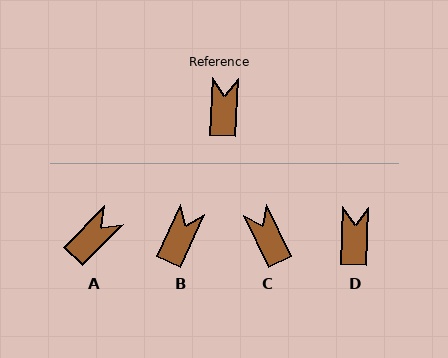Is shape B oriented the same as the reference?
No, it is off by about 21 degrees.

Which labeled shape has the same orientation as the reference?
D.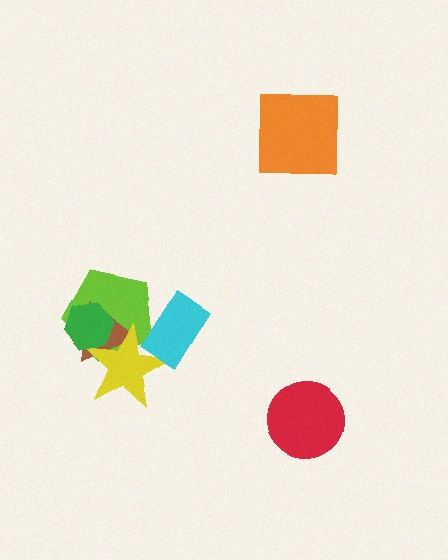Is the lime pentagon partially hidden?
Yes, it is partially covered by another shape.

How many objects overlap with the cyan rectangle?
2 objects overlap with the cyan rectangle.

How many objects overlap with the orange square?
0 objects overlap with the orange square.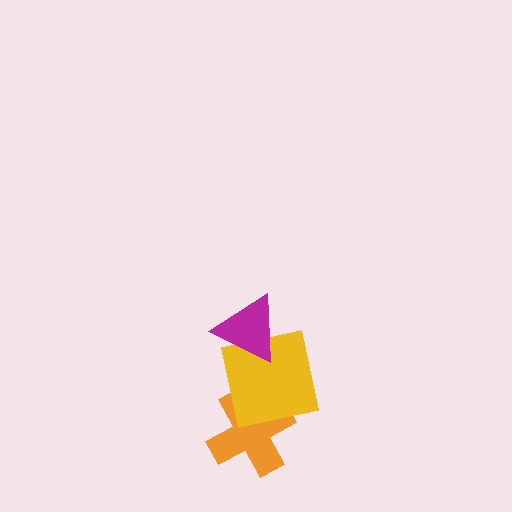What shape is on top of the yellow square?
The magenta triangle is on top of the yellow square.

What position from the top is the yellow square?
The yellow square is 2nd from the top.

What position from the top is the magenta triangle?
The magenta triangle is 1st from the top.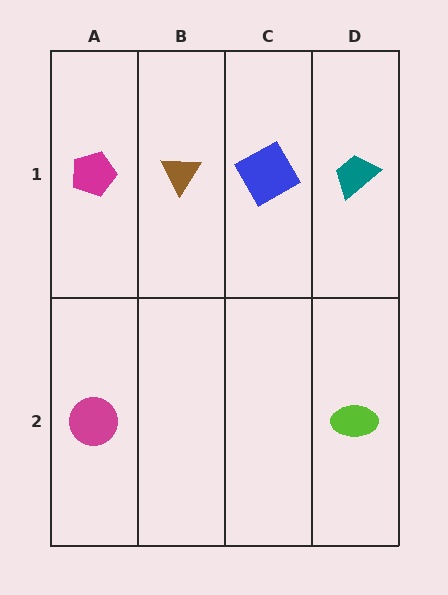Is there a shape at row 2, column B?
No, that cell is empty.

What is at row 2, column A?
A magenta circle.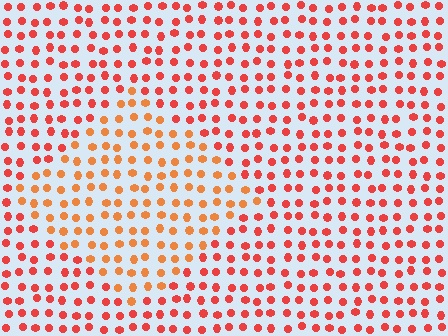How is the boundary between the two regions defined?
The boundary is defined purely by a slight shift in hue (about 25 degrees). Spacing, size, and orientation are identical on both sides.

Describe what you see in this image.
The image is filled with small red elements in a uniform arrangement. A diamond-shaped region is visible where the elements are tinted to a slightly different hue, forming a subtle color boundary.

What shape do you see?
I see a diamond.